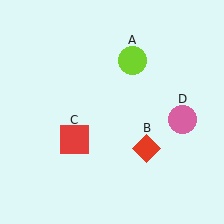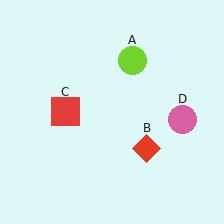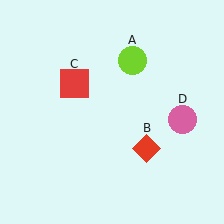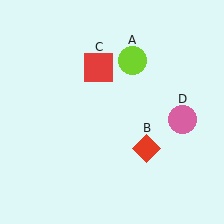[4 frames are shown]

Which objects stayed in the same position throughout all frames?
Lime circle (object A) and red diamond (object B) and pink circle (object D) remained stationary.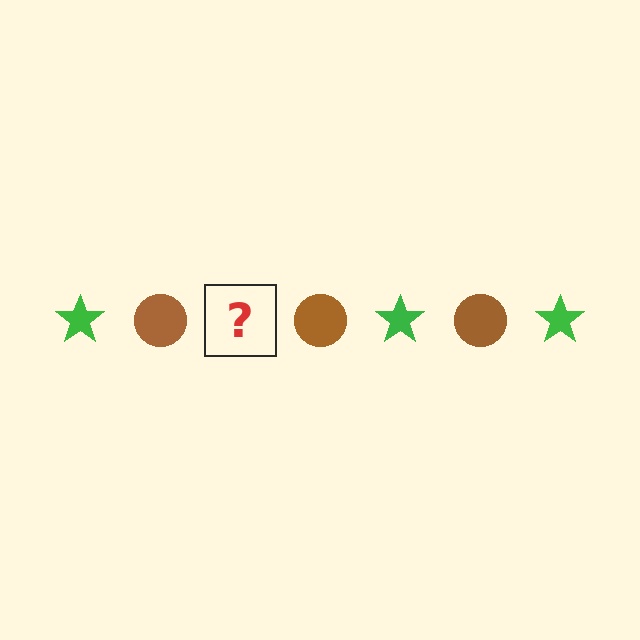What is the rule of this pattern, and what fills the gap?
The rule is that the pattern alternates between green star and brown circle. The gap should be filled with a green star.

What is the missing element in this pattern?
The missing element is a green star.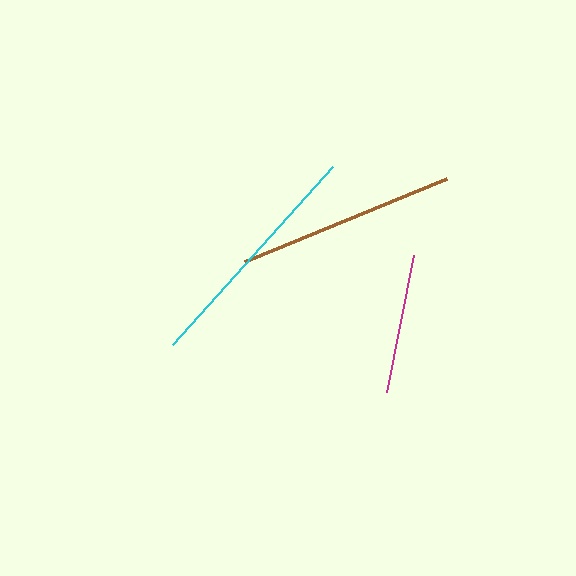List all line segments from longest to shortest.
From longest to shortest: cyan, brown, magenta.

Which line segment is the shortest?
The magenta line is the shortest at approximately 140 pixels.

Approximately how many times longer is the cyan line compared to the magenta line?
The cyan line is approximately 1.7 times the length of the magenta line.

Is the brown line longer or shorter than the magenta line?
The brown line is longer than the magenta line.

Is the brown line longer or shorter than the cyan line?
The cyan line is longer than the brown line.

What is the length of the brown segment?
The brown segment is approximately 219 pixels long.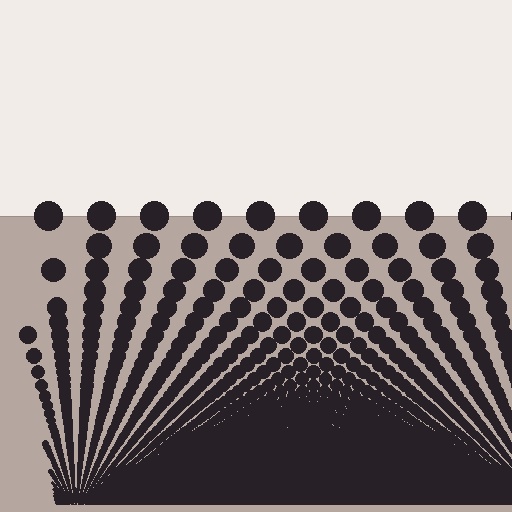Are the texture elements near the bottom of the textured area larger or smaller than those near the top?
Smaller. The gradient is inverted — elements near the bottom are smaller and denser.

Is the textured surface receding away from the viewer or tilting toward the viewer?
The surface appears to tilt toward the viewer. Texture elements get larger and sparser toward the top.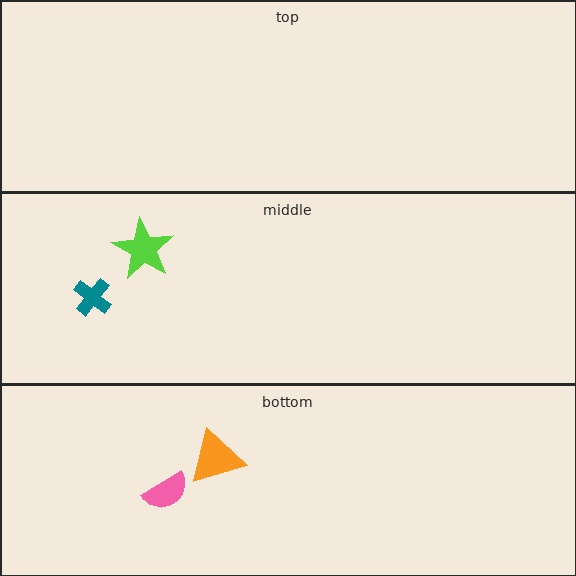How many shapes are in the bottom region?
2.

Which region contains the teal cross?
The middle region.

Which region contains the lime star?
The middle region.